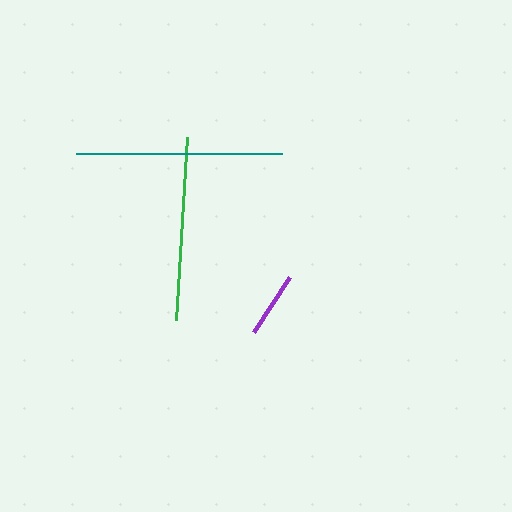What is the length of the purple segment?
The purple segment is approximately 65 pixels long.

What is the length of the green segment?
The green segment is approximately 183 pixels long.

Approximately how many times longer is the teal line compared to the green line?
The teal line is approximately 1.1 times the length of the green line.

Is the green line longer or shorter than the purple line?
The green line is longer than the purple line.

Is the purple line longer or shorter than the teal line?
The teal line is longer than the purple line.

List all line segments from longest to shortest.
From longest to shortest: teal, green, purple.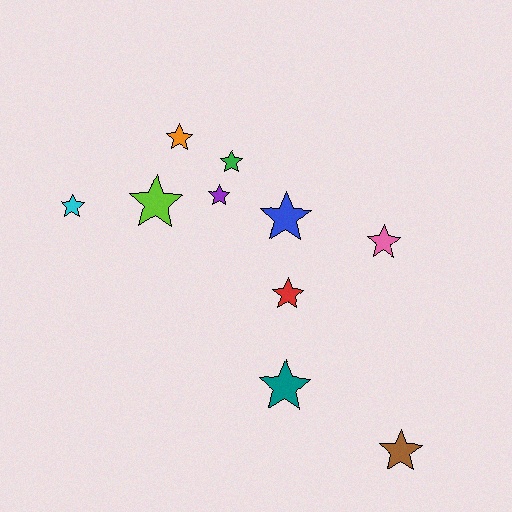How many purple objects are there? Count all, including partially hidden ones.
There is 1 purple object.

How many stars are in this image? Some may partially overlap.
There are 10 stars.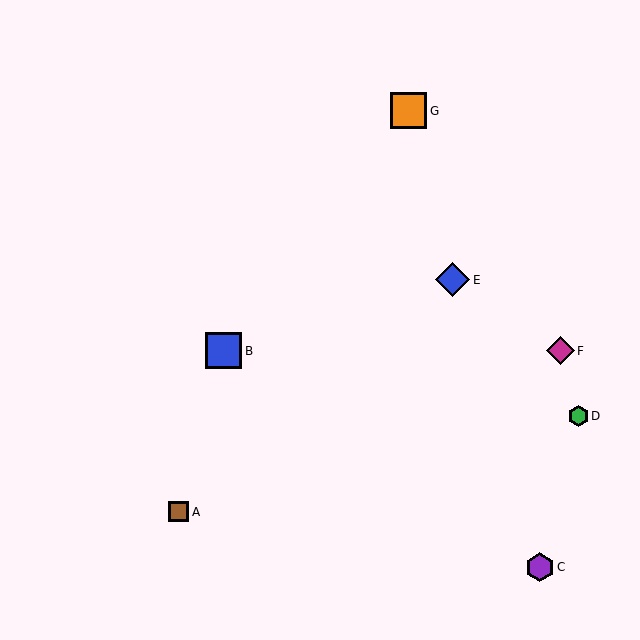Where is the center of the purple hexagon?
The center of the purple hexagon is at (540, 567).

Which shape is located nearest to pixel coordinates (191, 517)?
The brown square (labeled A) at (178, 512) is nearest to that location.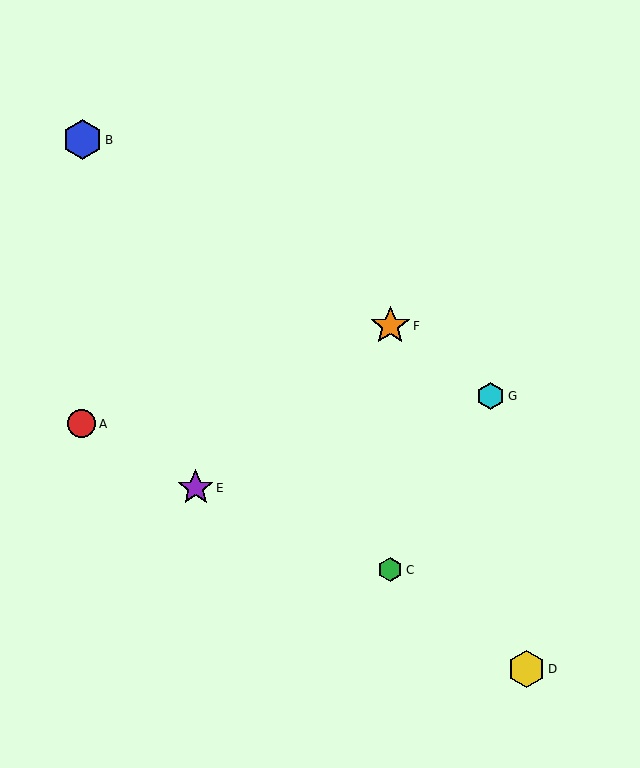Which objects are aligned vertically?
Objects C, F are aligned vertically.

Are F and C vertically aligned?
Yes, both are at x≈390.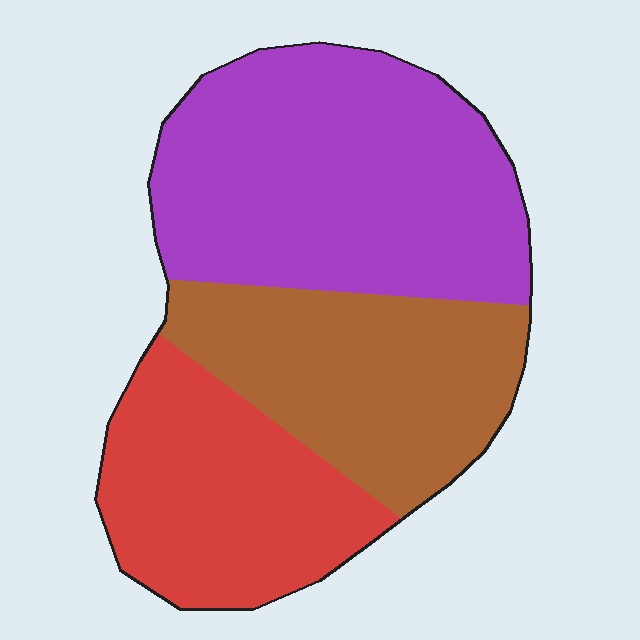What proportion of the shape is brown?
Brown covers around 30% of the shape.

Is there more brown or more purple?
Purple.